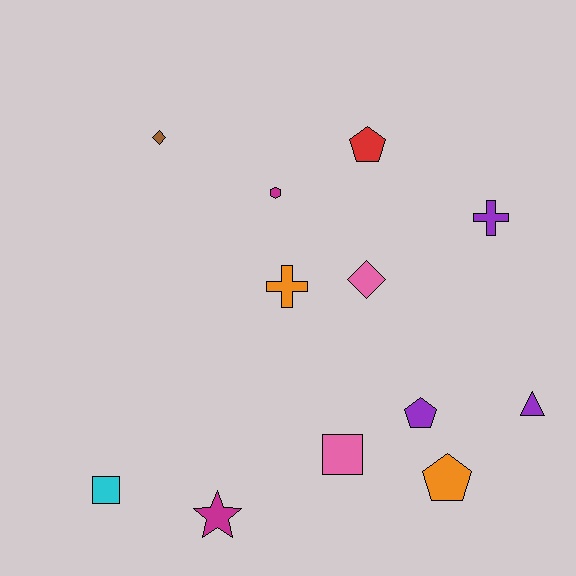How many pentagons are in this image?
There are 3 pentagons.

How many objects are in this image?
There are 12 objects.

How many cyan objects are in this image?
There is 1 cyan object.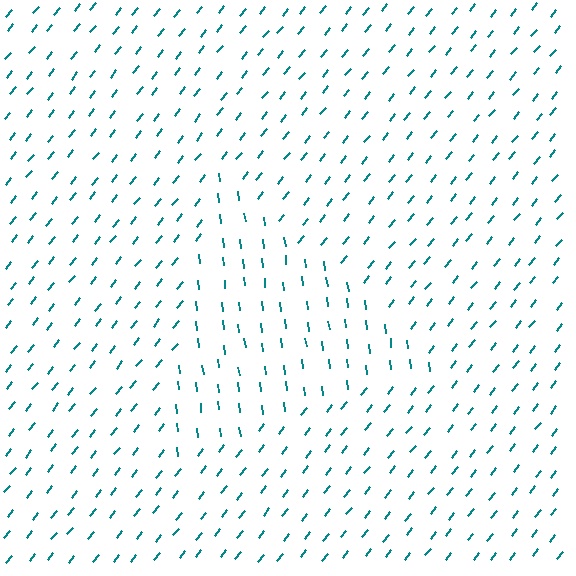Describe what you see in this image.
The image is filled with small teal line segments. A triangle region in the image has lines oriented differently from the surrounding lines, creating a visible texture boundary.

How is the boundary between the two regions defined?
The boundary is defined purely by a change in line orientation (approximately 45 degrees difference). All lines are the same color and thickness.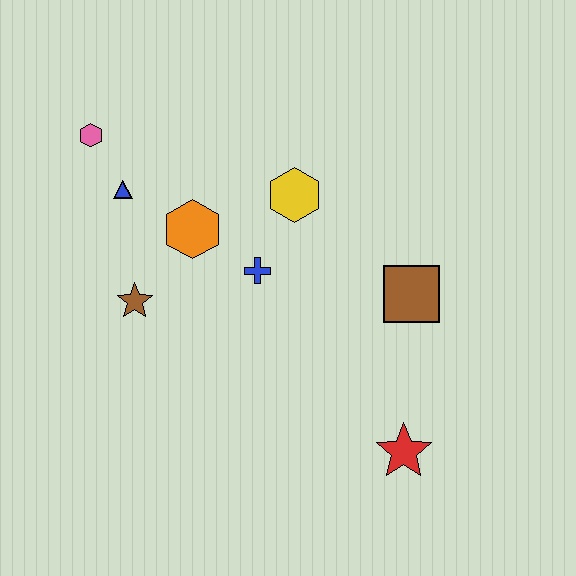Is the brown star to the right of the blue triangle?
Yes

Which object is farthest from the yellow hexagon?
The red star is farthest from the yellow hexagon.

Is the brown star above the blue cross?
No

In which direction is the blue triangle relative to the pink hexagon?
The blue triangle is below the pink hexagon.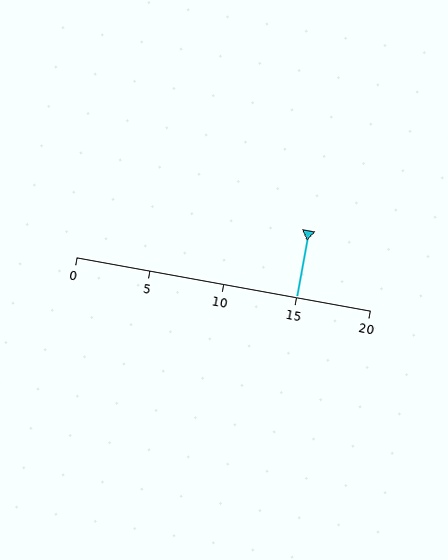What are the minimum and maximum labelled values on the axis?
The axis runs from 0 to 20.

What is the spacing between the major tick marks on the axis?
The major ticks are spaced 5 apart.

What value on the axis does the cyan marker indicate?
The marker indicates approximately 15.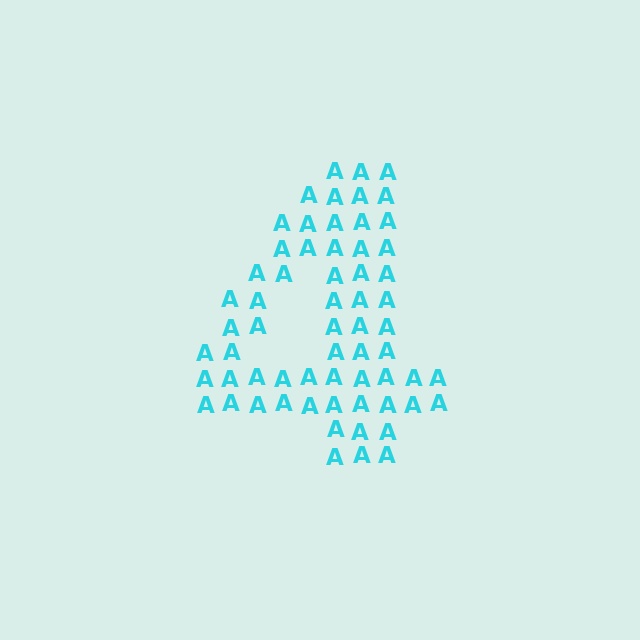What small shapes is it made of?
It is made of small letter A's.